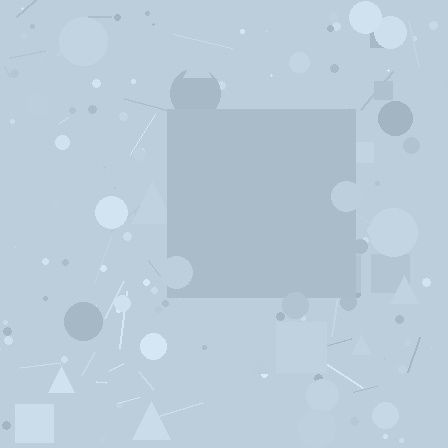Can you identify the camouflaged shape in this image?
The camouflaged shape is a square.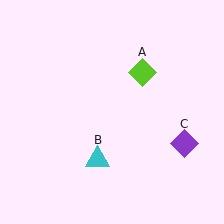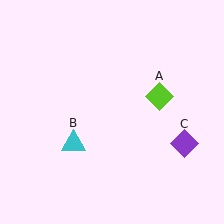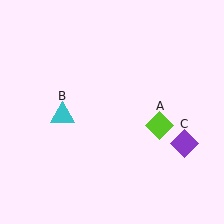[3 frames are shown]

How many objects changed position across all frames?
2 objects changed position: lime diamond (object A), cyan triangle (object B).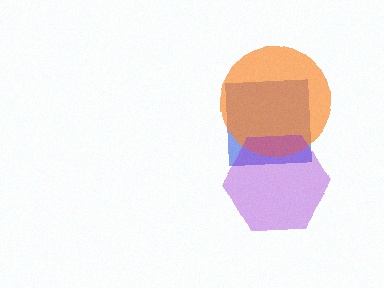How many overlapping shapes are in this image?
There are 3 overlapping shapes in the image.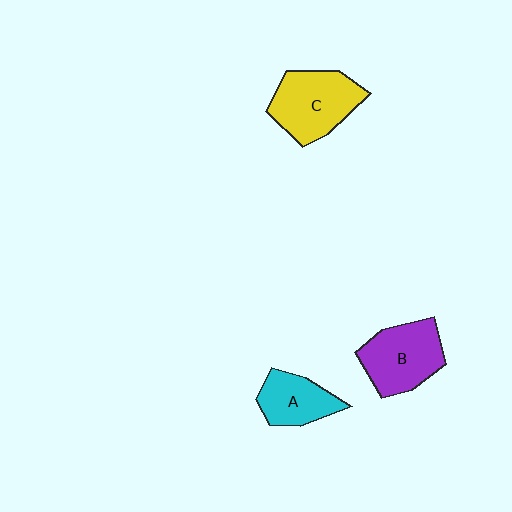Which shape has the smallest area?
Shape A (cyan).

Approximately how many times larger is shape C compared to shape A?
Approximately 1.5 times.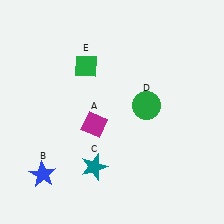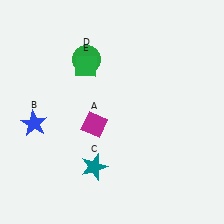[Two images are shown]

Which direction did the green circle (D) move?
The green circle (D) moved left.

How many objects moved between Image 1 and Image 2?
2 objects moved between the two images.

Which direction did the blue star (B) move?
The blue star (B) moved up.